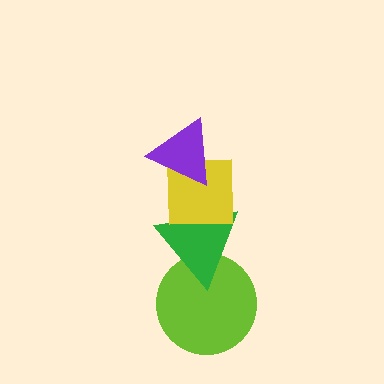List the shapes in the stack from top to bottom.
From top to bottom: the purple triangle, the yellow square, the green triangle, the lime circle.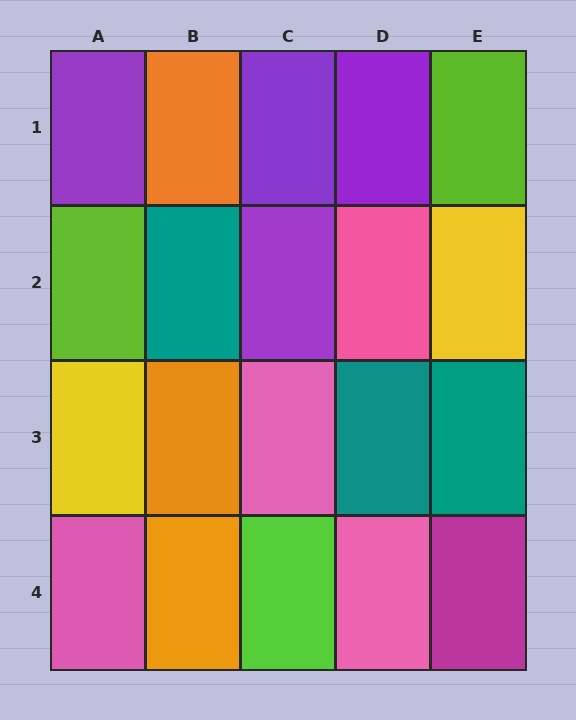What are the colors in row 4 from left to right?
Pink, orange, lime, pink, magenta.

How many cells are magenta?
1 cell is magenta.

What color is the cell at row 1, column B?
Orange.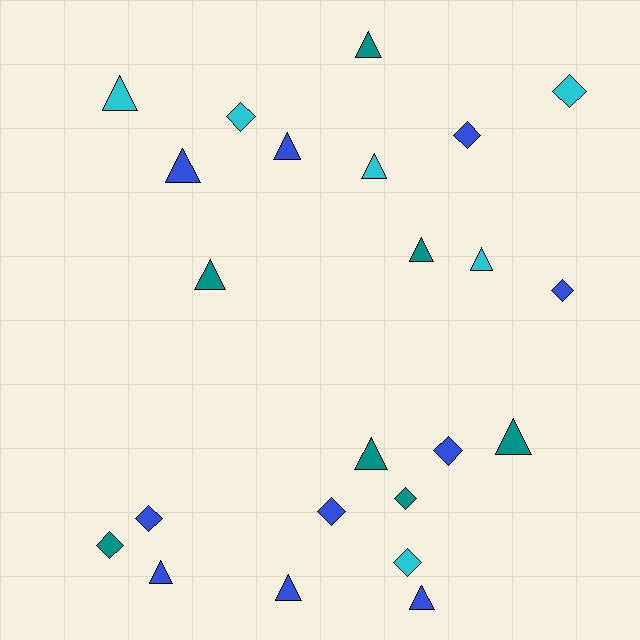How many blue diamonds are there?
There are 5 blue diamonds.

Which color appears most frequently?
Blue, with 10 objects.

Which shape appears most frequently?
Triangle, with 13 objects.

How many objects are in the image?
There are 23 objects.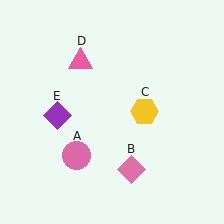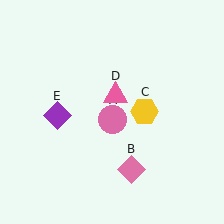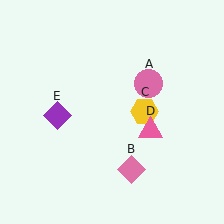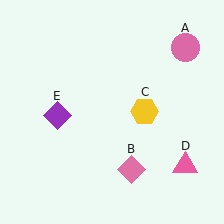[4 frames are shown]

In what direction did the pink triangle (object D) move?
The pink triangle (object D) moved down and to the right.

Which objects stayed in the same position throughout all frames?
Pink diamond (object B) and yellow hexagon (object C) and purple diamond (object E) remained stationary.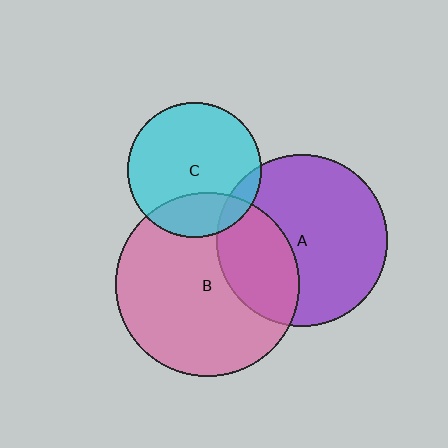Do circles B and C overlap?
Yes.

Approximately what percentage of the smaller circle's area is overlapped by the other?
Approximately 25%.